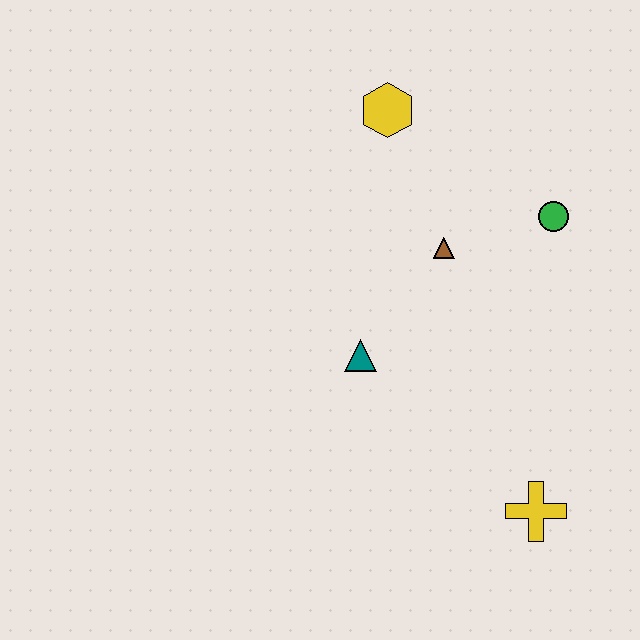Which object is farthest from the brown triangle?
The yellow cross is farthest from the brown triangle.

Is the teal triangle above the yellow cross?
Yes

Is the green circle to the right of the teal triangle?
Yes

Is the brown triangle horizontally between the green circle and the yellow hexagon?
Yes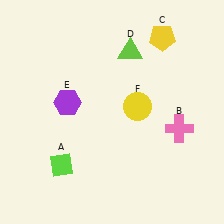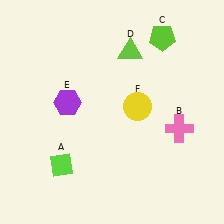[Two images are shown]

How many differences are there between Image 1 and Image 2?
There is 1 difference between the two images.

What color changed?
The pentagon (C) changed from yellow in Image 1 to lime in Image 2.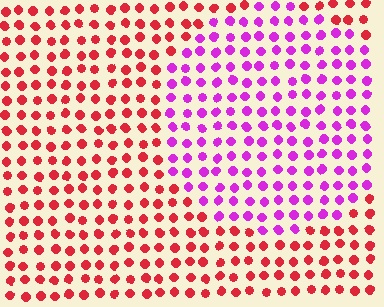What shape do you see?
I see a circle.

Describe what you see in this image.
The image is filled with small red elements in a uniform arrangement. A circle-shaped region is visible where the elements are tinted to a slightly different hue, forming a subtle color boundary.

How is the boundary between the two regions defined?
The boundary is defined purely by a slight shift in hue (about 56 degrees). Spacing, size, and orientation are identical on both sides.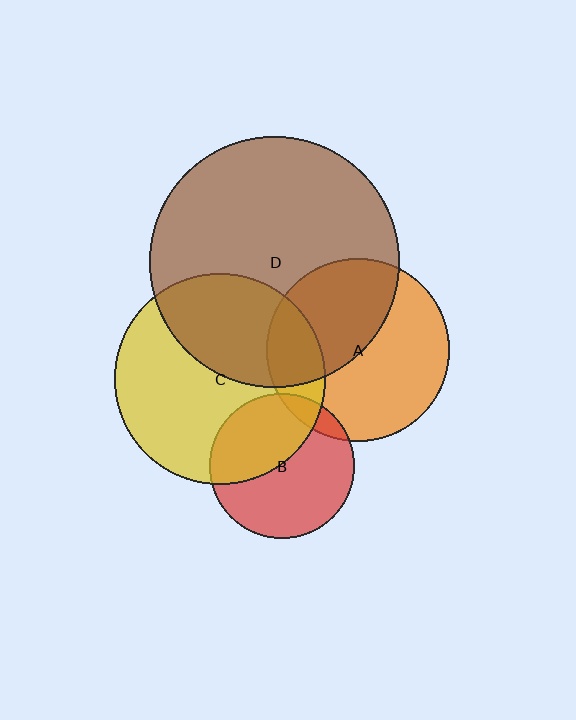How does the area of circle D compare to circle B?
Approximately 3.0 times.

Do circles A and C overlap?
Yes.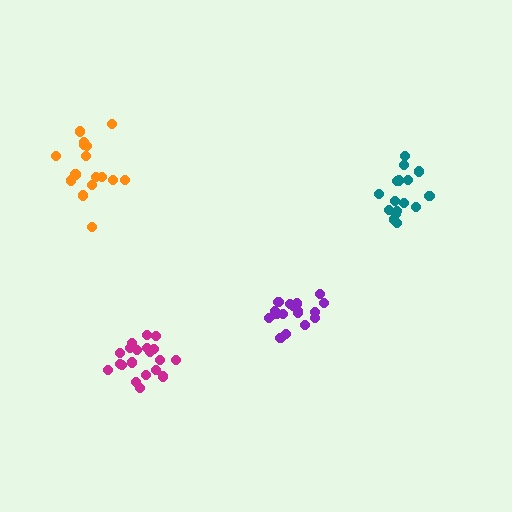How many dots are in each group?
Group 1: 17 dots, Group 2: 16 dots, Group 3: 20 dots, Group 4: 16 dots (69 total).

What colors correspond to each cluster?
The clusters are colored: purple, teal, magenta, orange.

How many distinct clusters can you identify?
There are 4 distinct clusters.